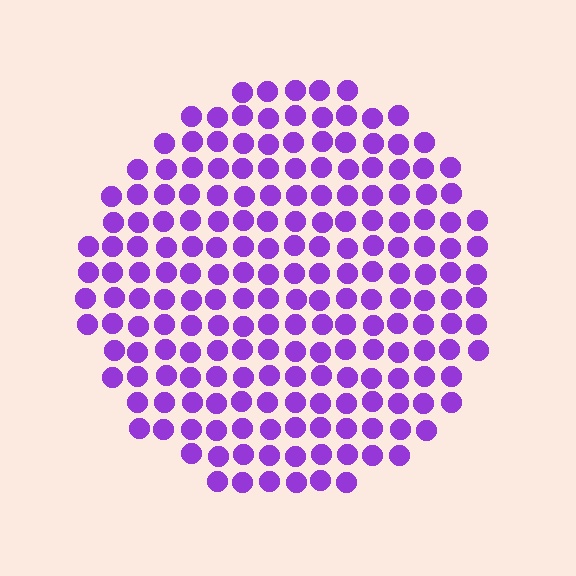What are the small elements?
The small elements are circles.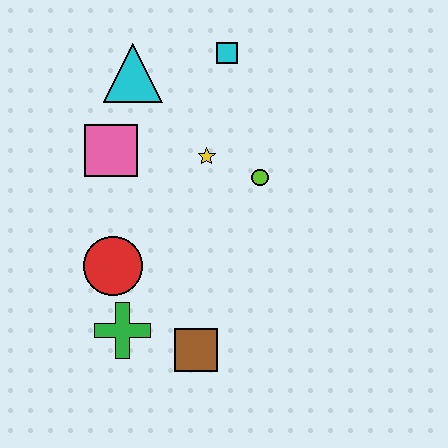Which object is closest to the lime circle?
The yellow star is closest to the lime circle.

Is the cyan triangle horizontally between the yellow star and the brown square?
No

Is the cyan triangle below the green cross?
No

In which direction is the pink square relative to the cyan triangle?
The pink square is below the cyan triangle.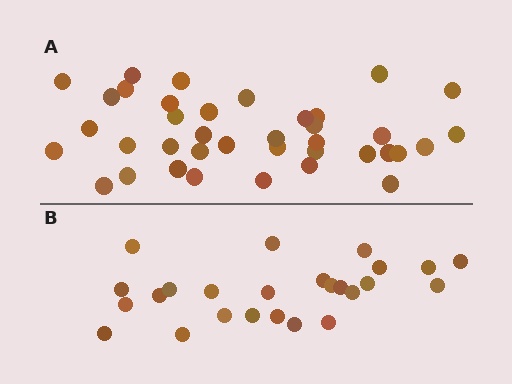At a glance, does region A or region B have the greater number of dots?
Region A (the top region) has more dots.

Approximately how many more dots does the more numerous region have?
Region A has approximately 15 more dots than region B.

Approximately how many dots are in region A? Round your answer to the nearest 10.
About 40 dots. (The exact count is 38, which rounds to 40.)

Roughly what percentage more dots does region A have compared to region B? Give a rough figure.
About 50% more.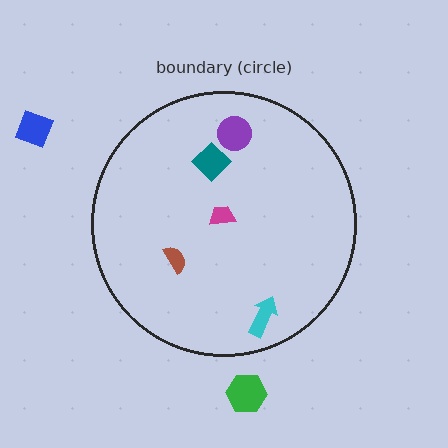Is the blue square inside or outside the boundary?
Outside.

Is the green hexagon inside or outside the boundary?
Outside.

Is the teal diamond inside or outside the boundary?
Inside.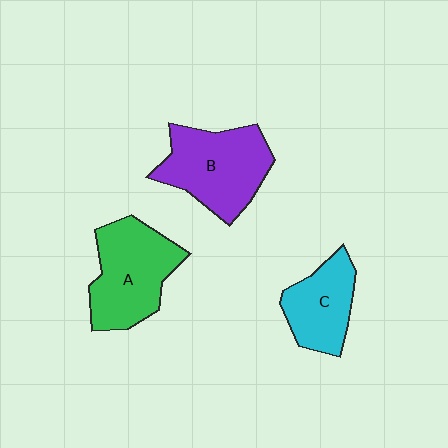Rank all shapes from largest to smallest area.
From largest to smallest: B (purple), A (green), C (cyan).